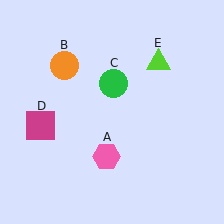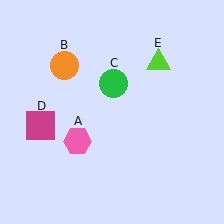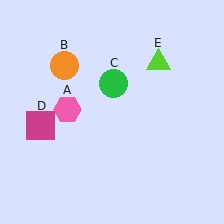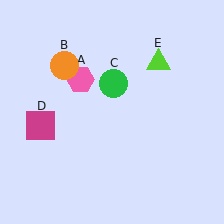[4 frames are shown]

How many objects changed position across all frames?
1 object changed position: pink hexagon (object A).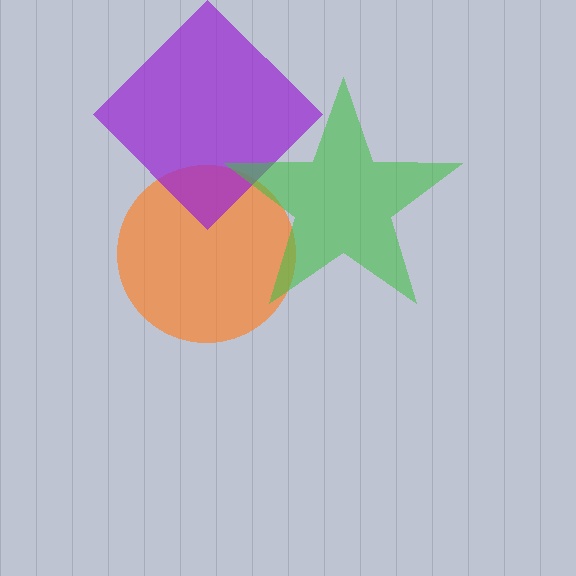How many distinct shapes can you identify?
There are 3 distinct shapes: an orange circle, a purple diamond, a green star.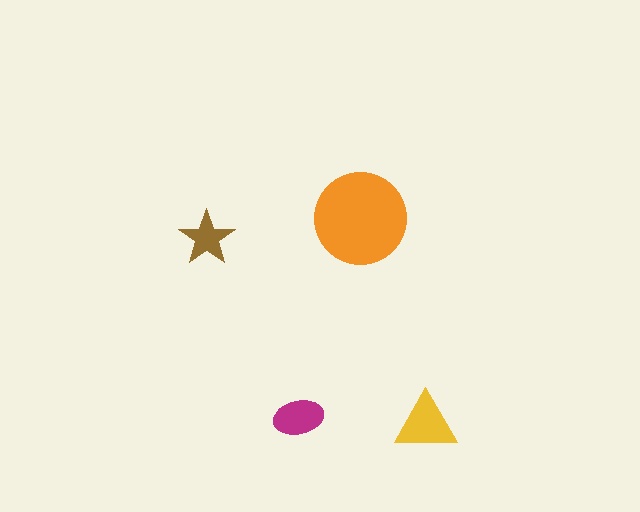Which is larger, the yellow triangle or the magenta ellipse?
The yellow triangle.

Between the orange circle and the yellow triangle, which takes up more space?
The orange circle.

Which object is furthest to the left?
The brown star is leftmost.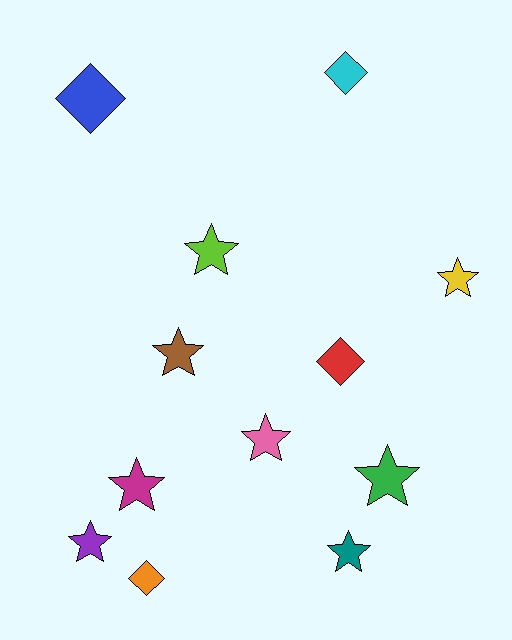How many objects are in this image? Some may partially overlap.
There are 12 objects.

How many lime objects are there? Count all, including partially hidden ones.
There is 1 lime object.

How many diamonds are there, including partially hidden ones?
There are 4 diamonds.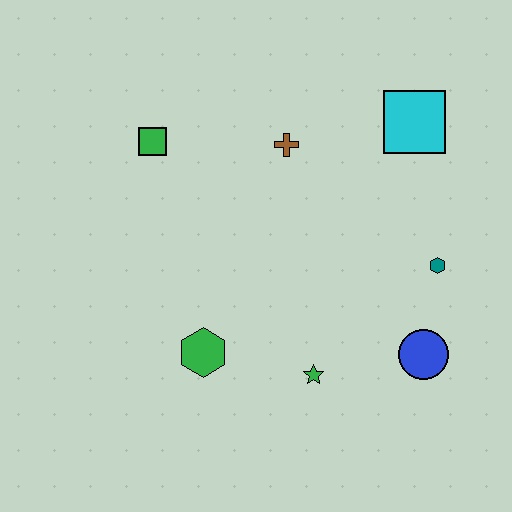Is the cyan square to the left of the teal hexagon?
Yes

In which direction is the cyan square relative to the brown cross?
The cyan square is to the right of the brown cross.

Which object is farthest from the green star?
The green square is farthest from the green star.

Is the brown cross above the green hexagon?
Yes